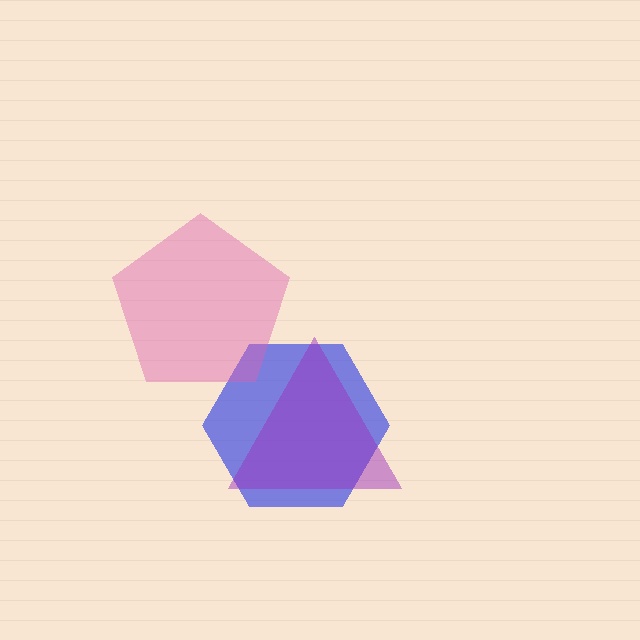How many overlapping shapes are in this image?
There are 3 overlapping shapes in the image.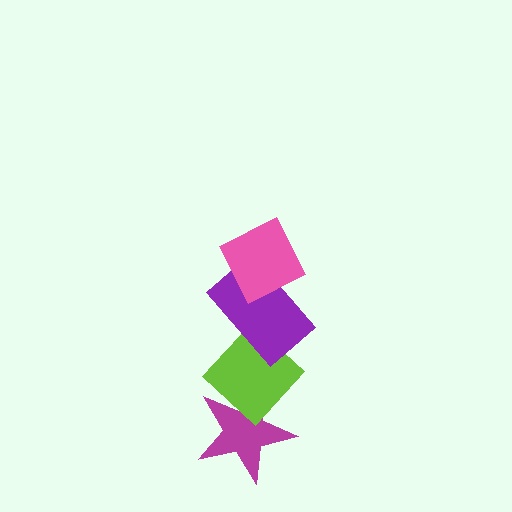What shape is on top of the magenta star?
The lime diamond is on top of the magenta star.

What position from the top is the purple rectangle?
The purple rectangle is 2nd from the top.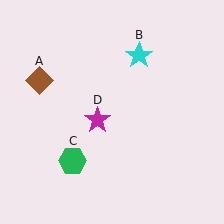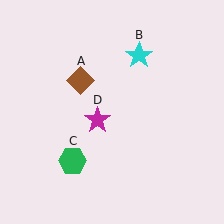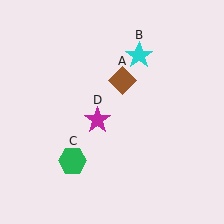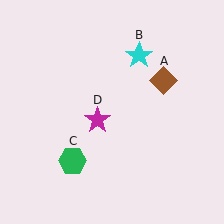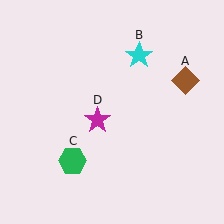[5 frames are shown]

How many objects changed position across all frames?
1 object changed position: brown diamond (object A).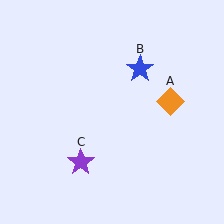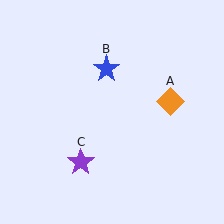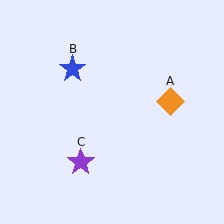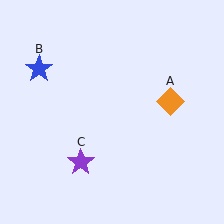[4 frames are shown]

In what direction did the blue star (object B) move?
The blue star (object B) moved left.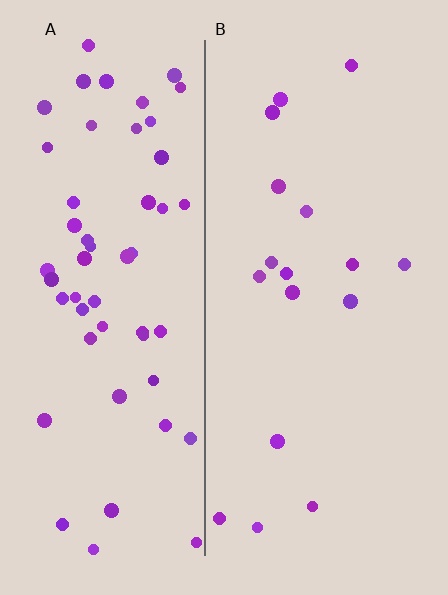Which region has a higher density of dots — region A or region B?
A (the left).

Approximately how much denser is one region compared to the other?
Approximately 3.2× — region A over region B.